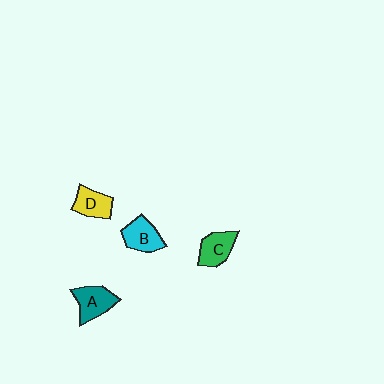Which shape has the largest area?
Shape A (teal).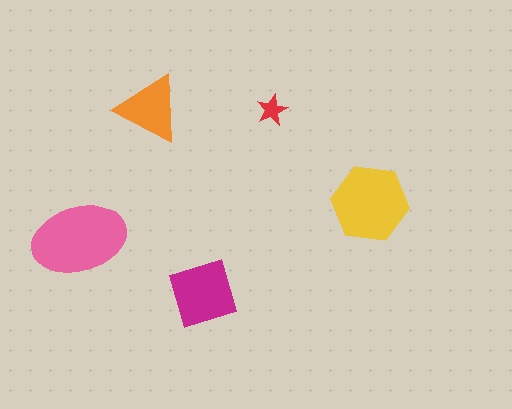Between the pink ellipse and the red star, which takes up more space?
The pink ellipse.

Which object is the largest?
The pink ellipse.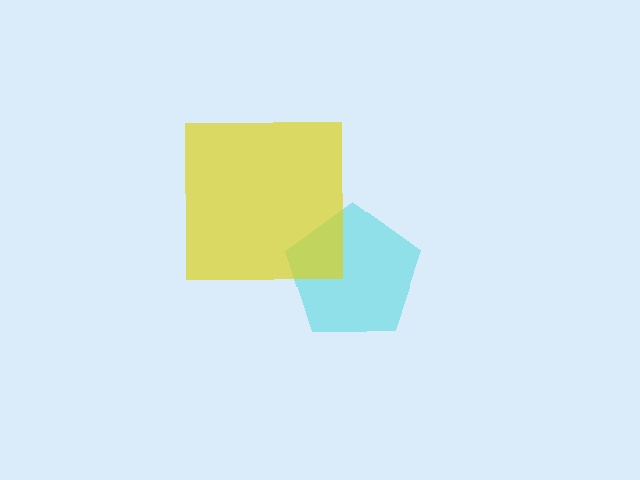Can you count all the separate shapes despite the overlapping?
Yes, there are 2 separate shapes.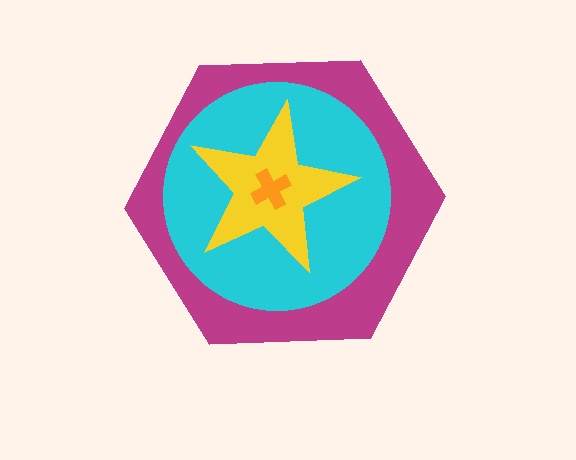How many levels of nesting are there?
4.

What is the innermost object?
The orange cross.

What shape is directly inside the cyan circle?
The yellow star.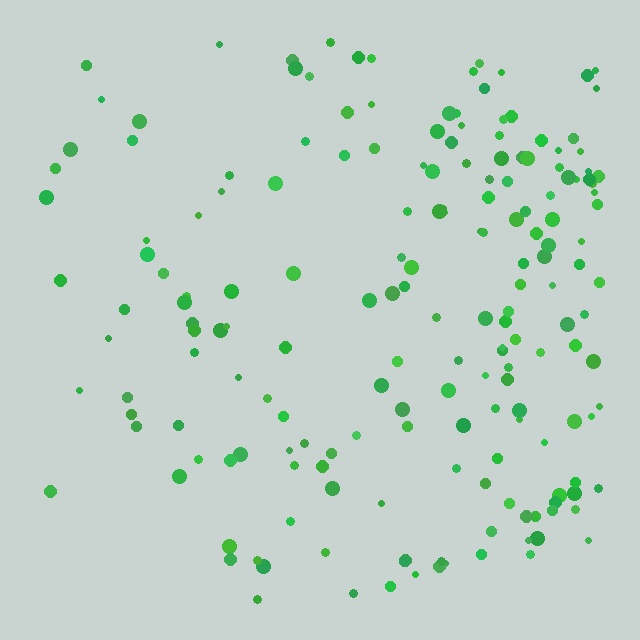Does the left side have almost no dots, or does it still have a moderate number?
Still a moderate number, just noticeably fewer than the right.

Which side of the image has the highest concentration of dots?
The right.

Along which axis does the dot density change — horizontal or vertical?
Horizontal.